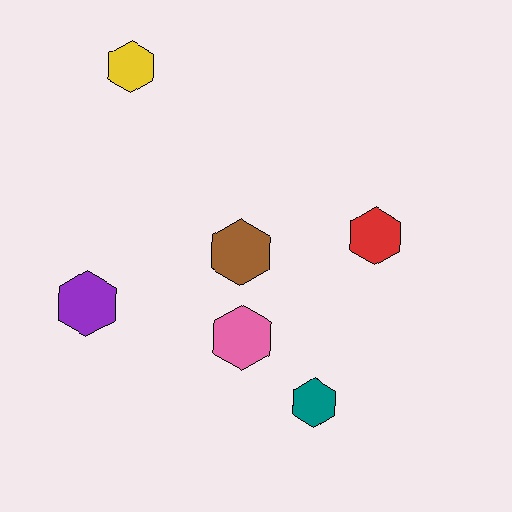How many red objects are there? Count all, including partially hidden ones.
There is 1 red object.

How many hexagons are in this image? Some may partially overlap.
There are 6 hexagons.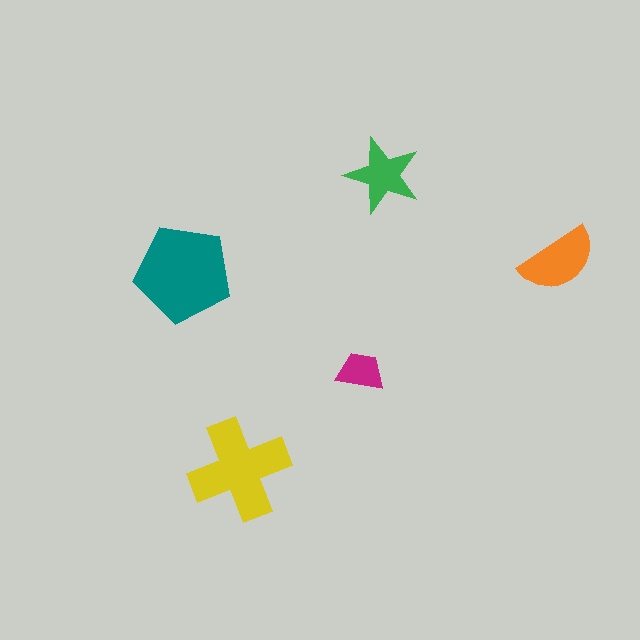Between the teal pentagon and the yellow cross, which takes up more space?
The teal pentagon.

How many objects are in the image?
There are 5 objects in the image.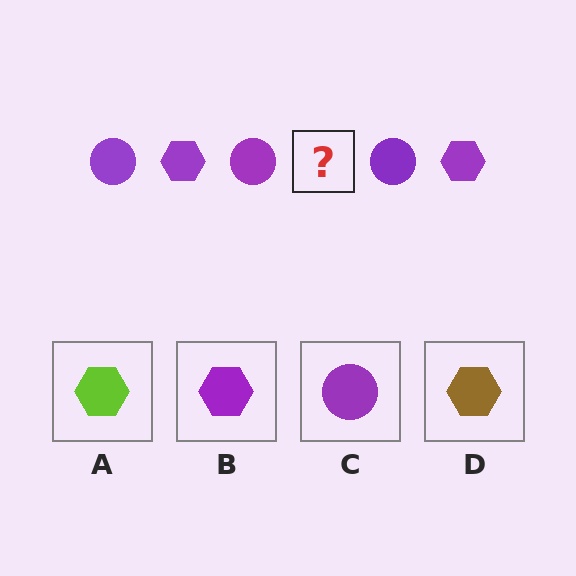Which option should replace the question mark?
Option B.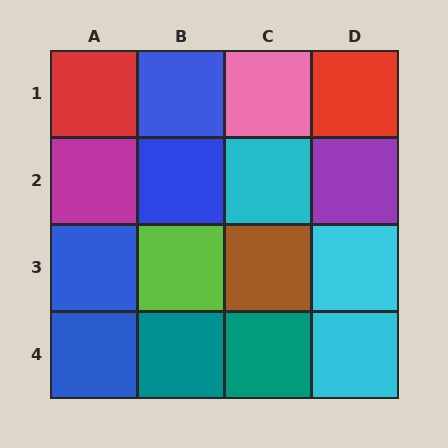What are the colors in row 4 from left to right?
Blue, teal, teal, cyan.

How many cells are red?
2 cells are red.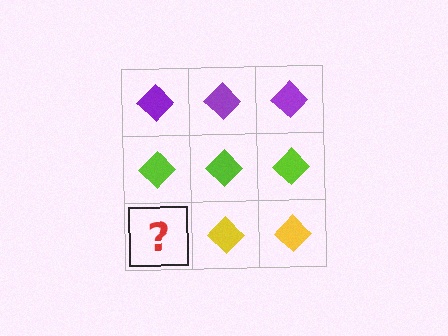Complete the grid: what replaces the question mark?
The question mark should be replaced with a yellow diamond.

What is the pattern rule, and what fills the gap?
The rule is that each row has a consistent color. The gap should be filled with a yellow diamond.